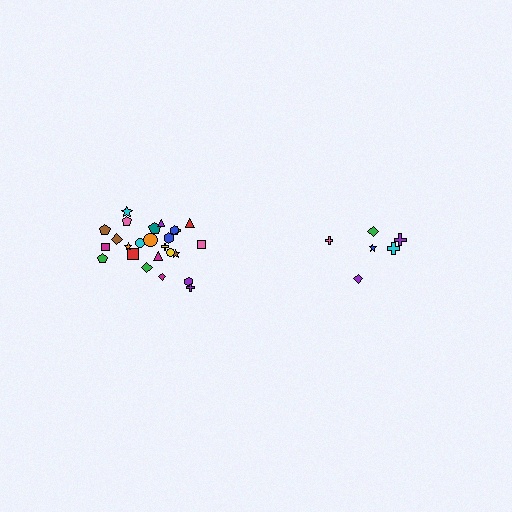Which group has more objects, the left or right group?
The left group.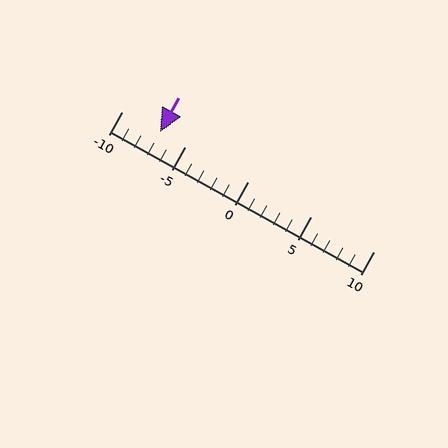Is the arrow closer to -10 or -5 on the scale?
The arrow is closer to -5.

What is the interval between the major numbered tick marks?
The major tick marks are spaced 5 units apart.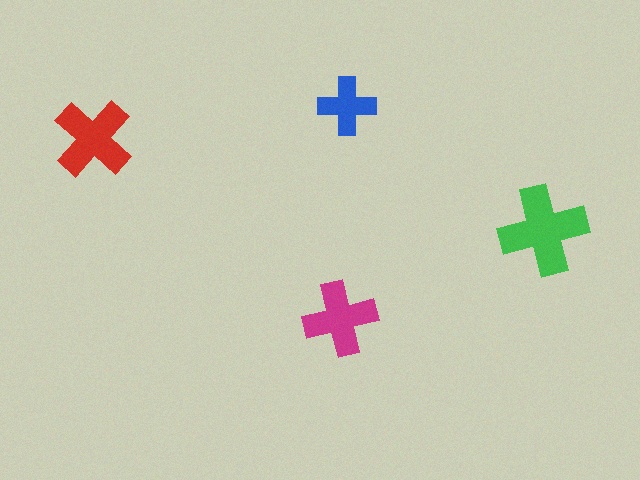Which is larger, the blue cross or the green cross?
The green one.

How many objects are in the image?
There are 4 objects in the image.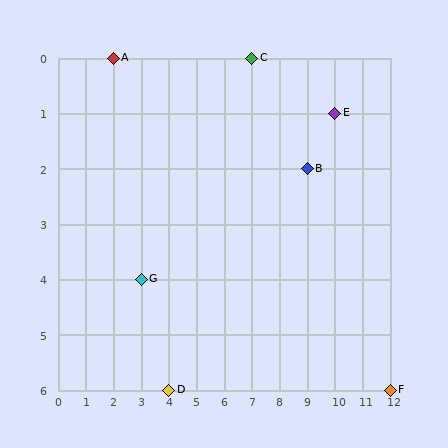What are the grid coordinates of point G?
Point G is at grid coordinates (3, 4).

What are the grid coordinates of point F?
Point F is at grid coordinates (12, 6).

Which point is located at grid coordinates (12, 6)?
Point F is at (12, 6).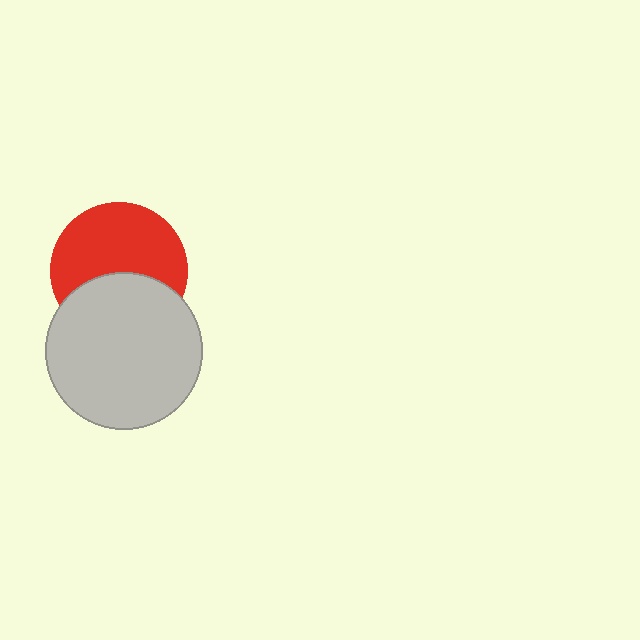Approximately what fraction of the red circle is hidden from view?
Roughly 40% of the red circle is hidden behind the light gray circle.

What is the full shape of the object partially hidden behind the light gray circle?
The partially hidden object is a red circle.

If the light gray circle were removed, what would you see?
You would see the complete red circle.